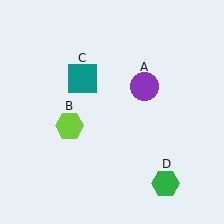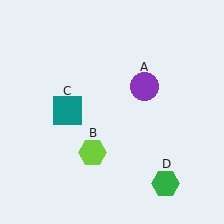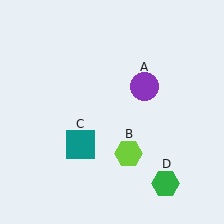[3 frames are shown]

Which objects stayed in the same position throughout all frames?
Purple circle (object A) and green hexagon (object D) remained stationary.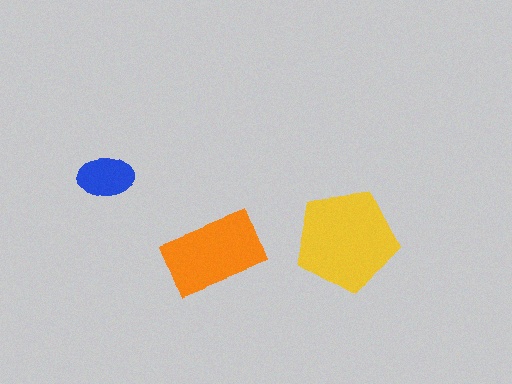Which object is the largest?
The yellow pentagon.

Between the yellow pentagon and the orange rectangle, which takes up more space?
The yellow pentagon.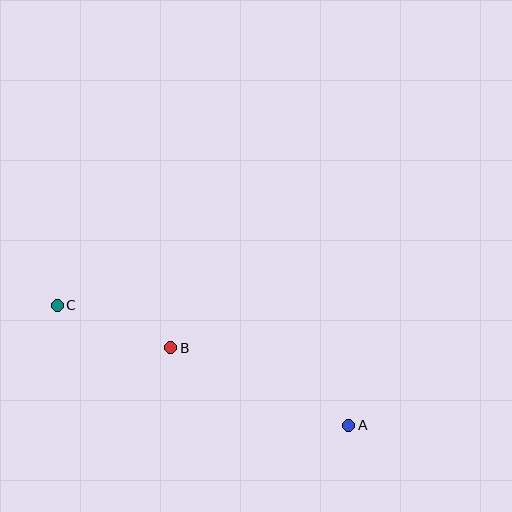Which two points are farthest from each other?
Points A and C are farthest from each other.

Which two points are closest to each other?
Points B and C are closest to each other.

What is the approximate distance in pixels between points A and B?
The distance between A and B is approximately 194 pixels.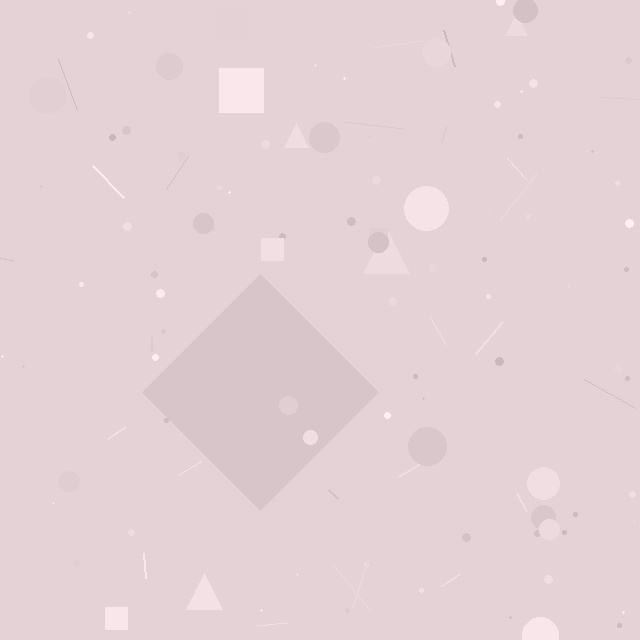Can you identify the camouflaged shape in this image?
The camouflaged shape is a diamond.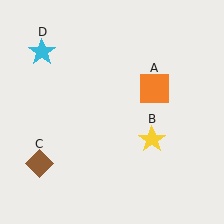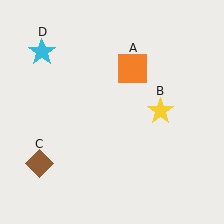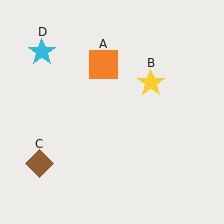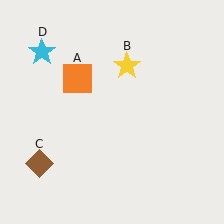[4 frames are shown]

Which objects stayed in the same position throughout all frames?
Brown diamond (object C) and cyan star (object D) remained stationary.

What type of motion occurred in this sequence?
The orange square (object A), yellow star (object B) rotated counterclockwise around the center of the scene.